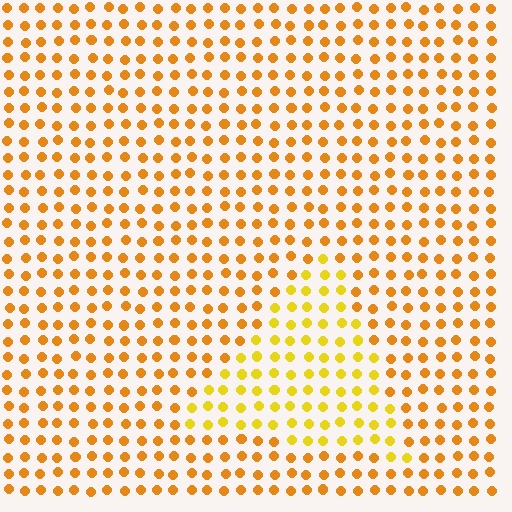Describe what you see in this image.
The image is filled with small orange elements in a uniform arrangement. A triangle-shaped region is visible where the elements are tinted to a slightly different hue, forming a subtle color boundary.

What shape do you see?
I see a triangle.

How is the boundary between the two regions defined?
The boundary is defined purely by a slight shift in hue (about 23 degrees). Spacing, size, and orientation are identical on both sides.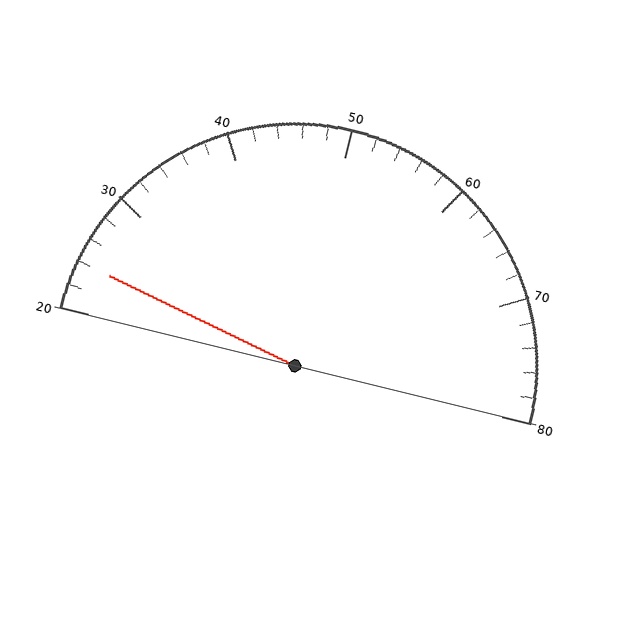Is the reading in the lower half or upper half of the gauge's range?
The reading is in the lower half of the range (20 to 80).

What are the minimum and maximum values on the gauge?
The gauge ranges from 20 to 80.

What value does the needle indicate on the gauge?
The needle indicates approximately 24.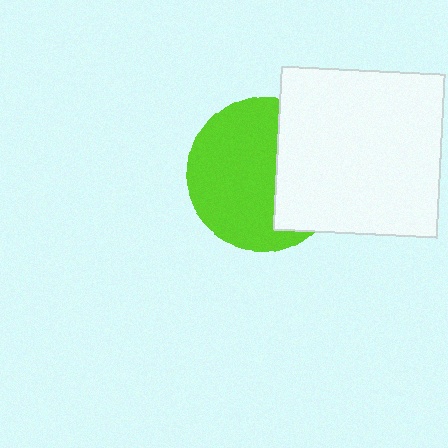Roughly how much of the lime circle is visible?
About half of it is visible (roughly 63%).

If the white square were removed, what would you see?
You would see the complete lime circle.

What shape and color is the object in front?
The object in front is a white square.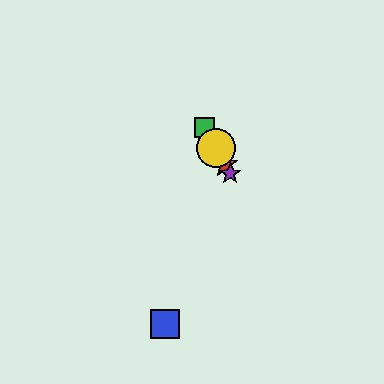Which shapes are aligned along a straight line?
The red star, the green square, the yellow circle, the purple star are aligned along a straight line.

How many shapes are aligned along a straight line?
4 shapes (the red star, the green square, the yellow circle, the purple star) are aligned along a straight line.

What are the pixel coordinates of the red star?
The red star is at (225, 165).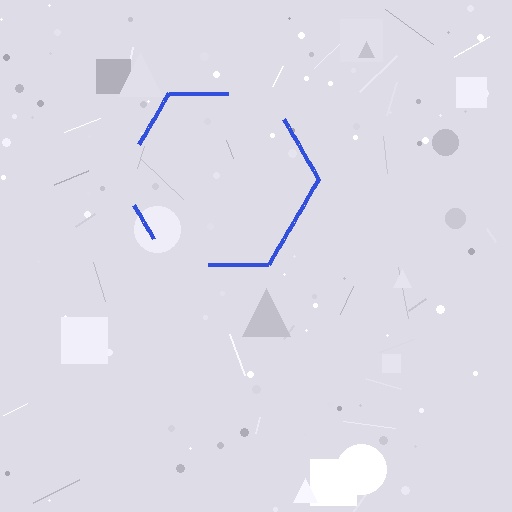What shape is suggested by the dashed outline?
The dashed outline suggests a hexagon.